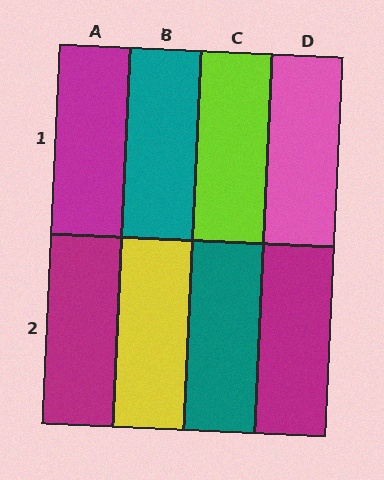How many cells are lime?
1 cell is lime.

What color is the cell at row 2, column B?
Yellow.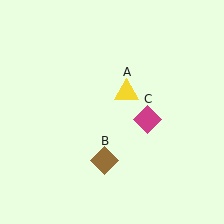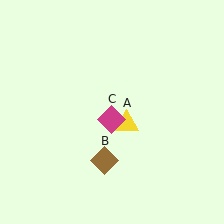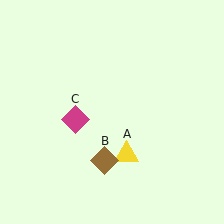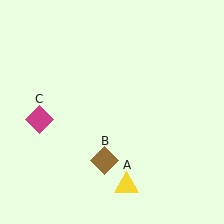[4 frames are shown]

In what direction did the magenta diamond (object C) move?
The magenta diamond (object C) moved left.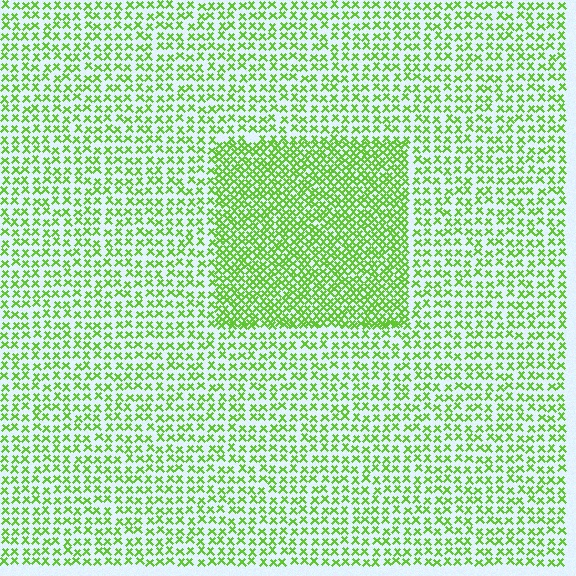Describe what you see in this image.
The image contains small lime elements arranged at two different densities. A rectangle-shaped region is visible where the elements are more densely packed than the surrounding area.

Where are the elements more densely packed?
The elements are more densely packed inside the rectangle boundary.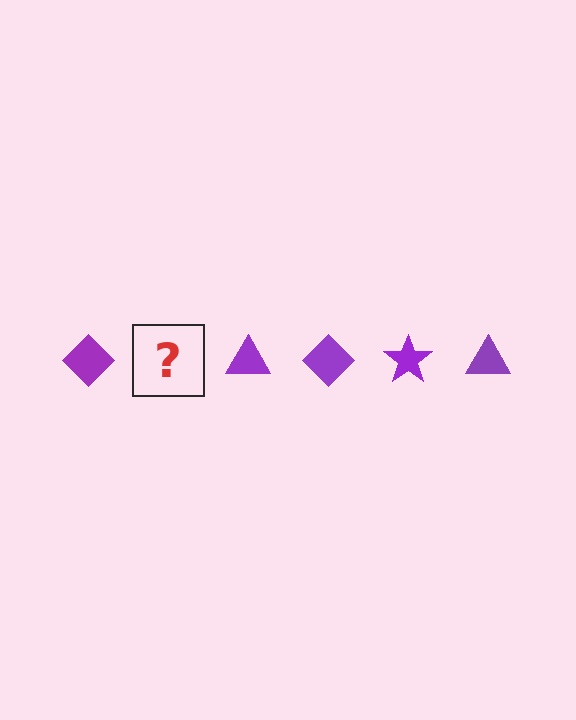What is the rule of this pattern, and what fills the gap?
The rule is that the pattern cycles through diamond, star, triangle shapes in purple. The gap should be filled with a purple star.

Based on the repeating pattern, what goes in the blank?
The blank should be a purple star.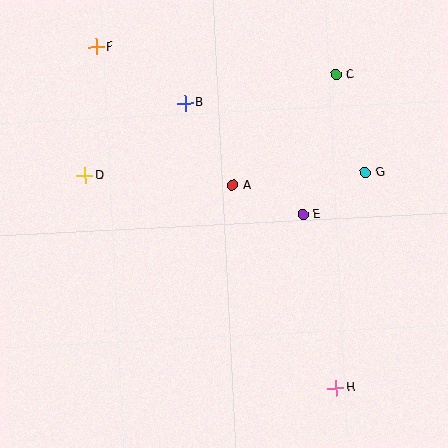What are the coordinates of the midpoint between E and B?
The midpoint between E and B is at (244, 159).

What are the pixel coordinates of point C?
Point C is at (336, 75).